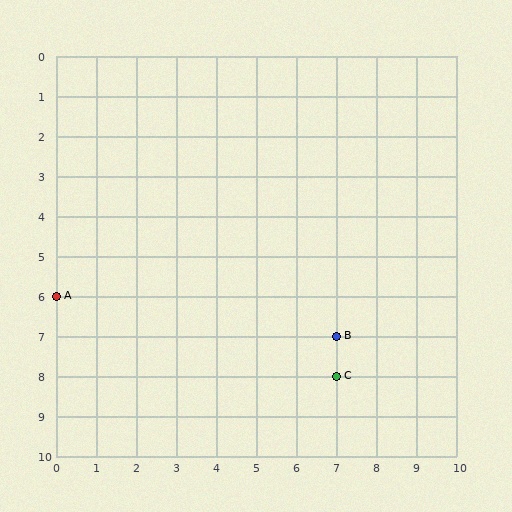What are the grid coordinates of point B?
Point B is at grid coordinates (7, 7).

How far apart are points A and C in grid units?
Points A and C are 7 columns and 2 rows apart (about 7.3 grid units diagonally).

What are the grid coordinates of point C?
Point C is at grid coordinates (7, 8).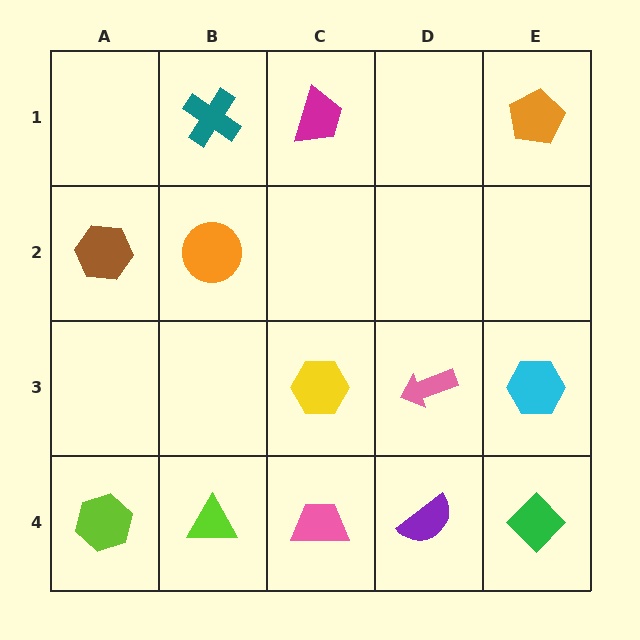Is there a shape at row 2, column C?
No, that cell is empty.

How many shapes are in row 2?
2 shapes.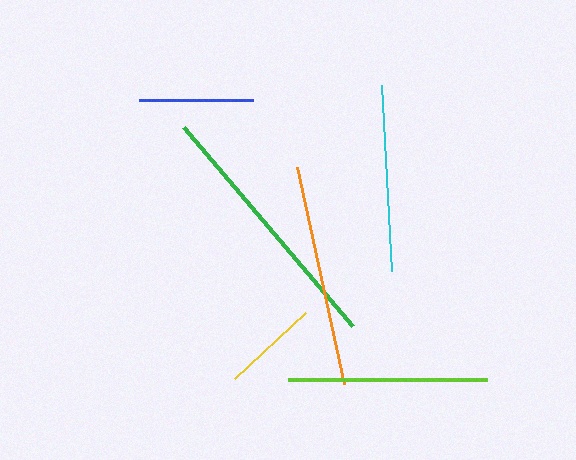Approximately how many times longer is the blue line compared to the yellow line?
The blue line is approximately 1.2 times the length of the yellow line.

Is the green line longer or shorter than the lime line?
The green line is longer than the lime line.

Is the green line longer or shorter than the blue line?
The green line is longer than the blue line.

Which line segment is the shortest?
The yellow line is the shortest at approximately 98 pixels.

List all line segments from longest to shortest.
From longest to shortest: green, orange, lime, cyan, blue, yellow.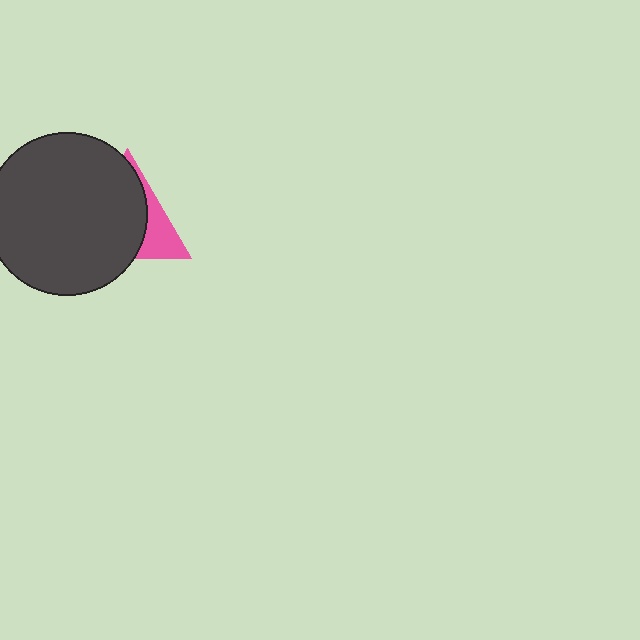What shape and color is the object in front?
The object in front is a dark gray circle.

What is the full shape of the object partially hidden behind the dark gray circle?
The partially hidden object is a pink triangle.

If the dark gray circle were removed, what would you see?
You would see the complete pink triangle.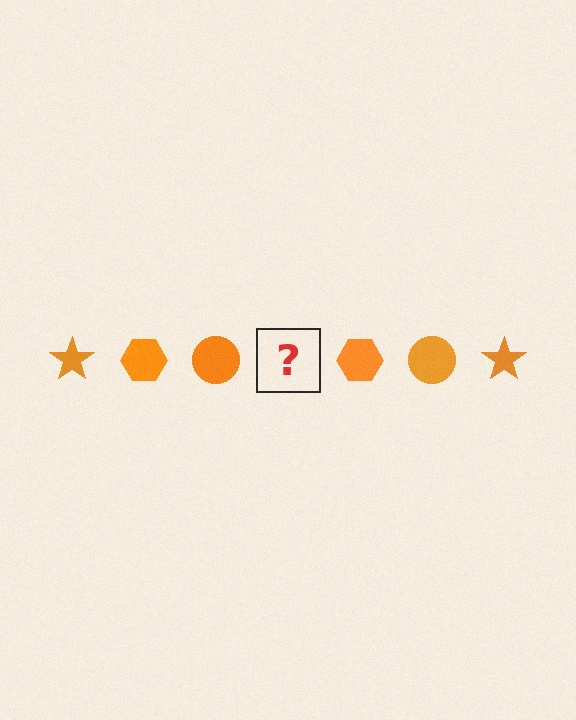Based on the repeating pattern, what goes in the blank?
The blank should be an orange star.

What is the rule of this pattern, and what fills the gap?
The rule is that the pattern cycles through star, hexagon, circle shapes in orange. The gap should be filled with an orange star.